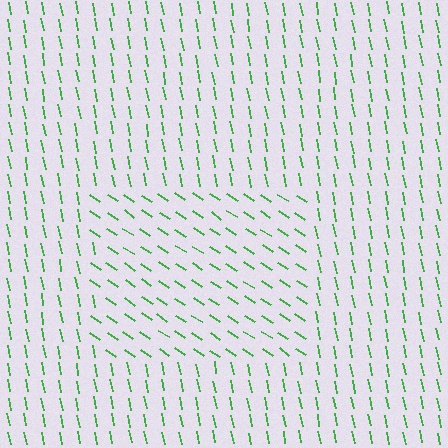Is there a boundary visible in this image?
Yes, there is a texture boundary formed by a change in line orientation.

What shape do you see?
I see a rectangle.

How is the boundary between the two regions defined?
The boundary is defined purely by a change in line orientation (approximately 45 degrees difference). All lines are the same color and thickness.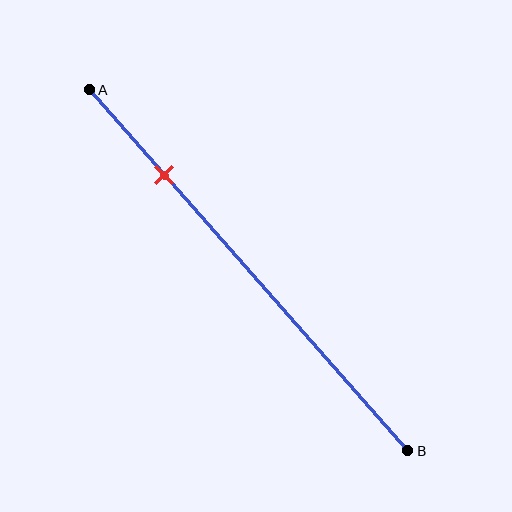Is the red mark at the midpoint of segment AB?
No, the mark is at about 25% from A, not at the 50% midpoint.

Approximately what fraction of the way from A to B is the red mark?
The red mark is approximately 25% of the way from A to B.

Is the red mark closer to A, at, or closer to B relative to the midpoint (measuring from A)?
The red mark is closer to point A than the midpoint of segment AB.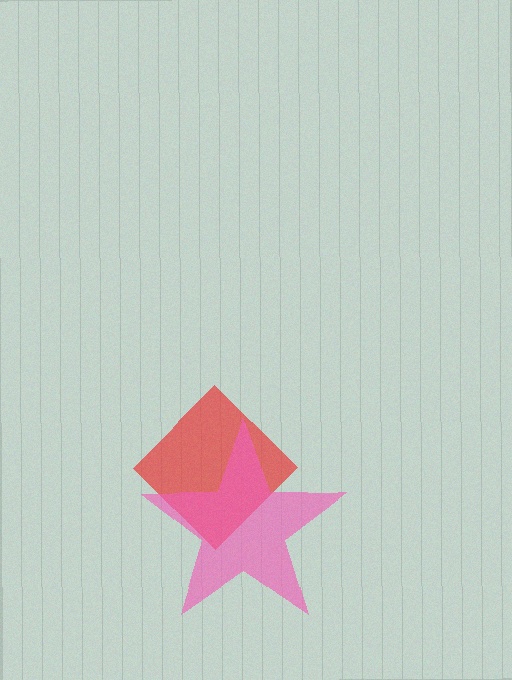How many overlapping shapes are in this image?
There are 2 overlapping shapes in the image.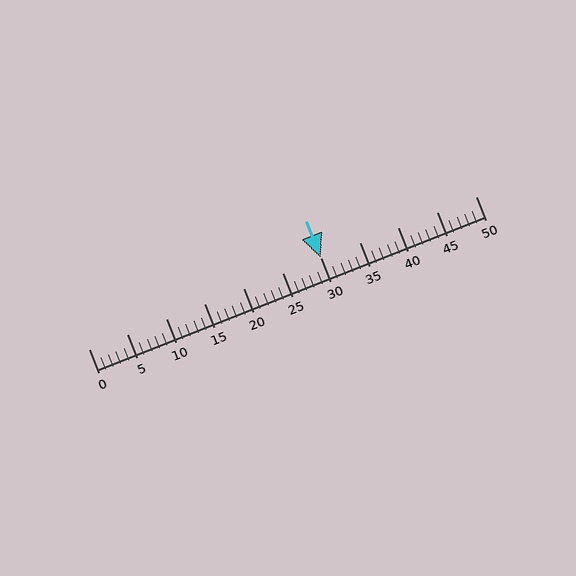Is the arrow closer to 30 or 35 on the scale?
The arrow is closer to 30.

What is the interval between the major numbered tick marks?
The major tick marks are spaced 5 units apart.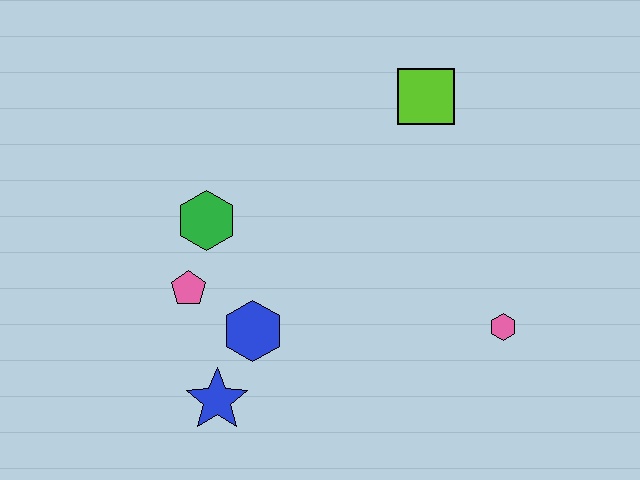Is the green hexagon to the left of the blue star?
Yes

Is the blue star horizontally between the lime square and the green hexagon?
Yes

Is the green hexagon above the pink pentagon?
Yes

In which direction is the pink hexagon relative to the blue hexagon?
The pink hexagon is to the right of the blue hexagon.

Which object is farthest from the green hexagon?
The pink hexagon is farthest from the green hexagon.